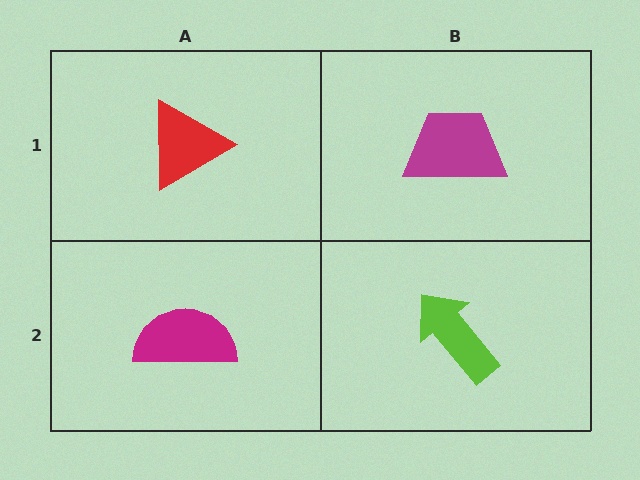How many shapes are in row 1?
2 shapes.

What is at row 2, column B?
A lime arrow.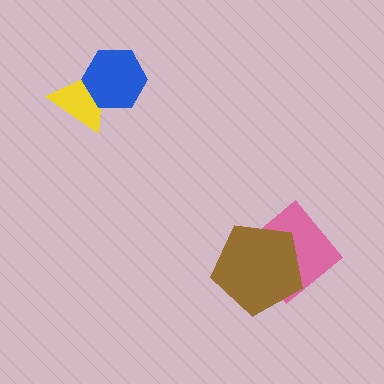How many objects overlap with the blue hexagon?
1 object overlaps with the blue hexagon.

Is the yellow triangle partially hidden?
Yes, it is partially covered by another shape.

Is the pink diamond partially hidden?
Yes, it is partially covered by another shape.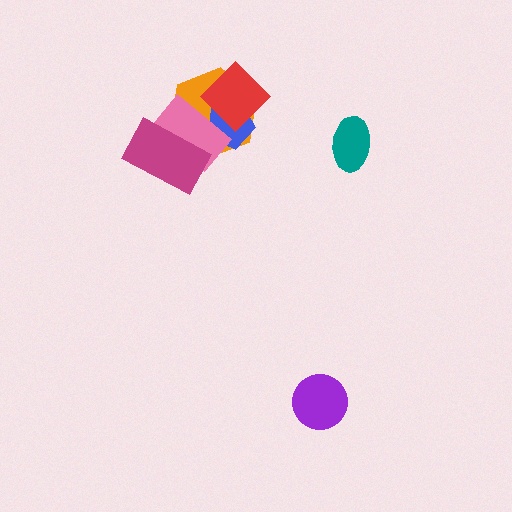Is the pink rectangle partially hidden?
Yes, it is partially covered by another shape.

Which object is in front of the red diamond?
The pink rectangle is in front of the red diamond.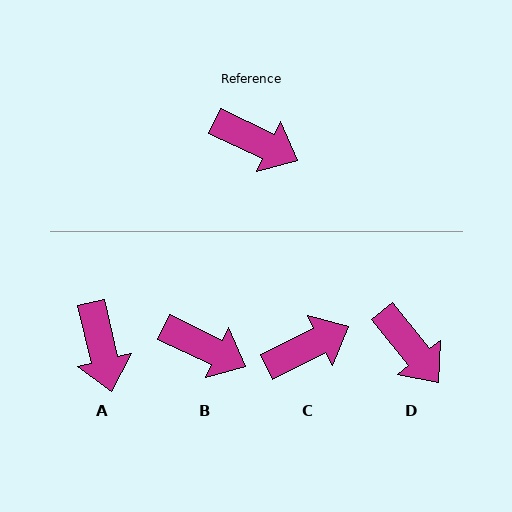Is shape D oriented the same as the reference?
No, it is off by about 26 degrees.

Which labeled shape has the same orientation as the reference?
B.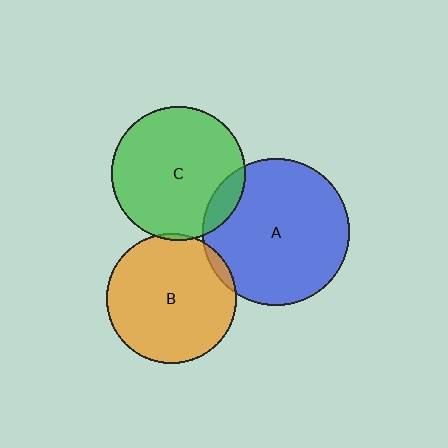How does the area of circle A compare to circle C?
Approximately 1.2 times.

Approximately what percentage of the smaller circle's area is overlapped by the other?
Approximately 5%.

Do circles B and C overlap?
Yes.